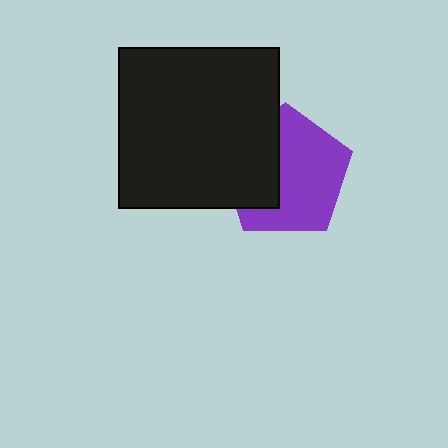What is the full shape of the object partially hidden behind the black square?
The partially hidden object is a purple pentagon.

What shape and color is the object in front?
The object in front is a black square.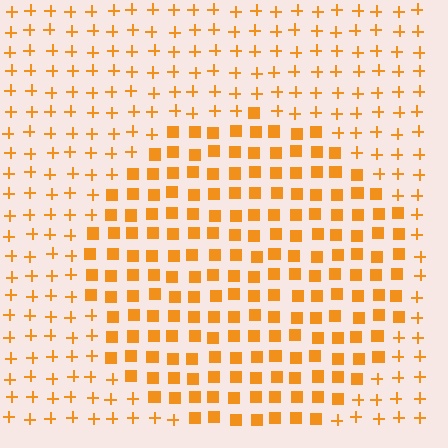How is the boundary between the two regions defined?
The boundary is defined by a change in element shape: squares inside vs. plus signs outside. All elements share the same color and spacing.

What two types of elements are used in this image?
The image uses squares inside the circle region and plus signs outside it.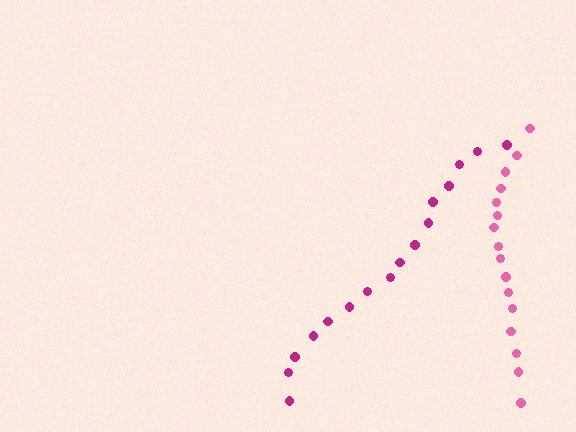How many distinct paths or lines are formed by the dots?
There are 2 distinct paths.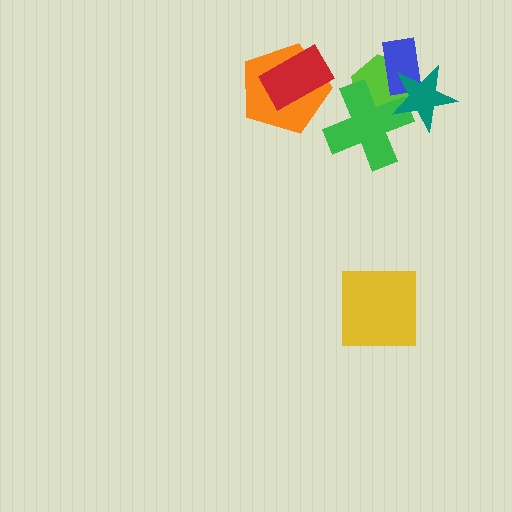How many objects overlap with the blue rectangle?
2 objects overlap with the blue rectangle.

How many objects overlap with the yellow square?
0 objects overlap with the yellow square.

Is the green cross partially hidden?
Yes, it is partially covered by another shape.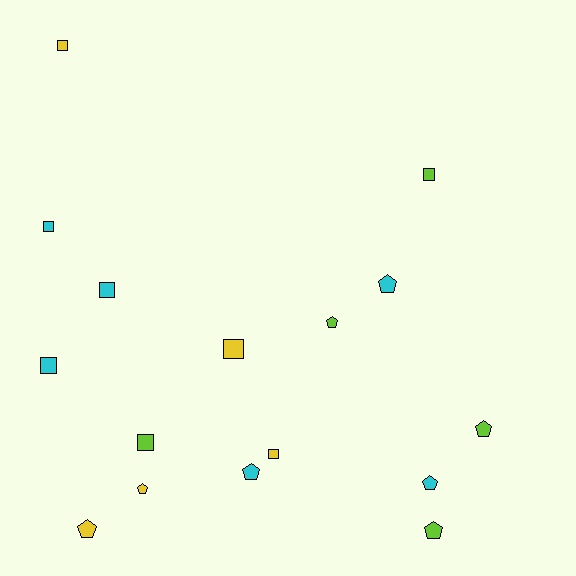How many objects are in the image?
There are 16 objects.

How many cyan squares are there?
There are 3 cyan squares.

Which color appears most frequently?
Cyan, with 6 objects.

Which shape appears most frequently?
Pentagon, with 8 objects.